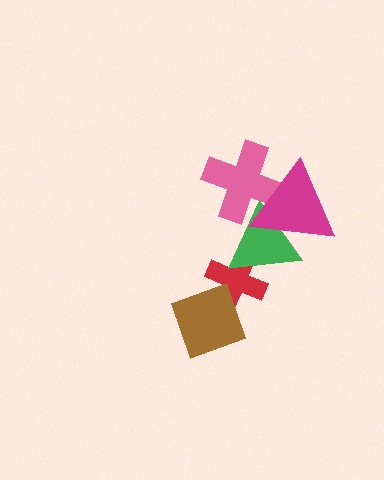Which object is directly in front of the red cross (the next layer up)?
The green triangle is directly in front of the red cross.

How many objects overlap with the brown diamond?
1 object overlaps with the brown diamond.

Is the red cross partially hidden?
Yes, it is partially covered by another shape.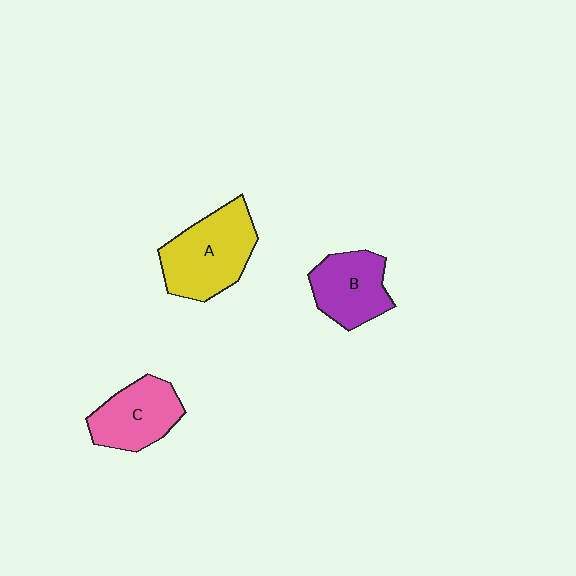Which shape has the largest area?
Shape A (yellow).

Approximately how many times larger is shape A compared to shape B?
Approximately 1.4 times.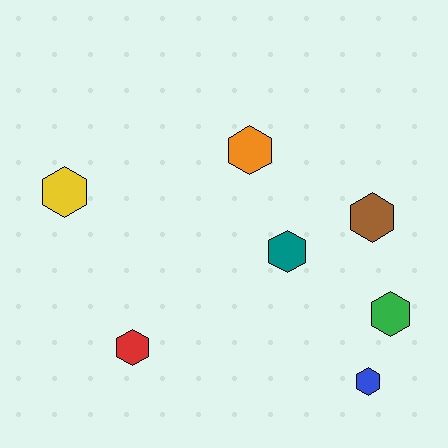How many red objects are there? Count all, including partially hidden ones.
There is 1 red object.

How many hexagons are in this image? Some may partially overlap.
There are 7 hexagons.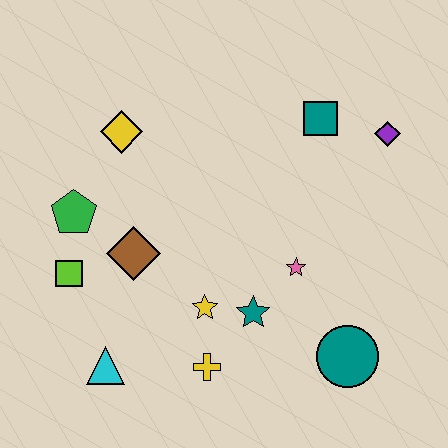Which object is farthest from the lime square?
The purple diamond is farthest from the lime square.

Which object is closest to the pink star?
The teal star is closest to the pink star.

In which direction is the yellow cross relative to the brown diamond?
The yellow cross is below the brown diamond.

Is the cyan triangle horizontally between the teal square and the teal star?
No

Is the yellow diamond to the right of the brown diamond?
No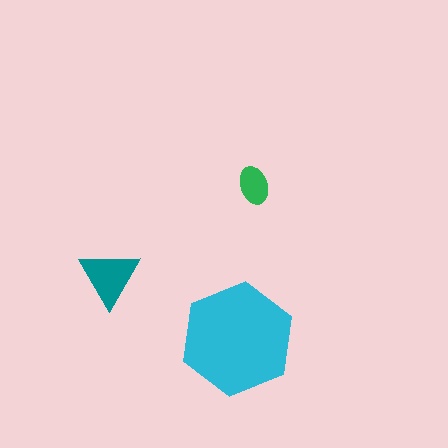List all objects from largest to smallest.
The cyan hexagon, the teal triangle, the green ellipse.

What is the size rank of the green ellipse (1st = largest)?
3rd.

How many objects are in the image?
There are 3 objects in the image.